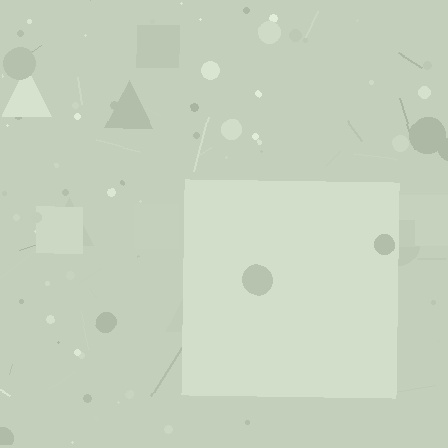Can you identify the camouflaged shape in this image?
The camouflaged shape is a square.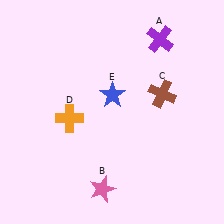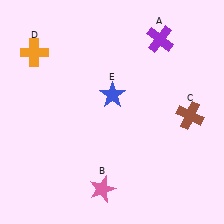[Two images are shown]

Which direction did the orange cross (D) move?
The orange cross (D) moved up.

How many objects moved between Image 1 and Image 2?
2 objects moved between the two images.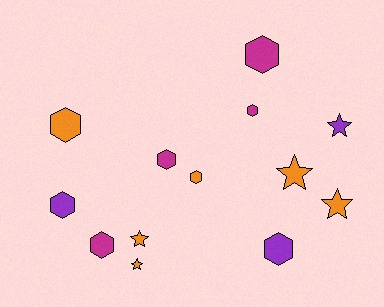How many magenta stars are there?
There are no magenta stars.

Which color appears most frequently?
Orange, with 6 objects.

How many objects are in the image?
There are 13 objects.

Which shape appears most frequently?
Hexagon, with 8 objects.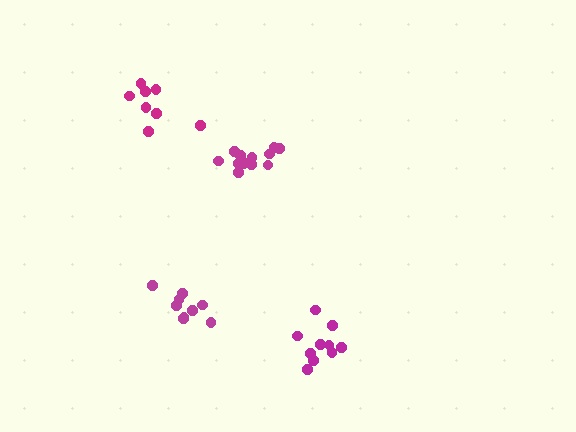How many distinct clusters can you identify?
There are 4 distinct clusters.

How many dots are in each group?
Group 1: 13 dots, Group 2: 9 dots, Group 3: 8 dots, Group 4: 10 dots (40 total).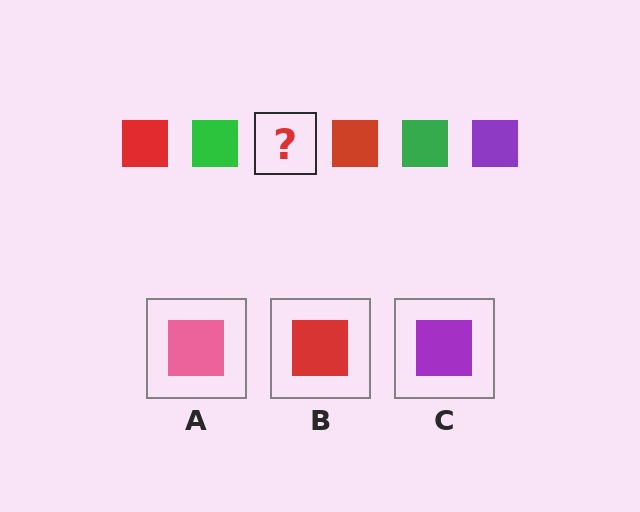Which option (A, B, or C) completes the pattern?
C.